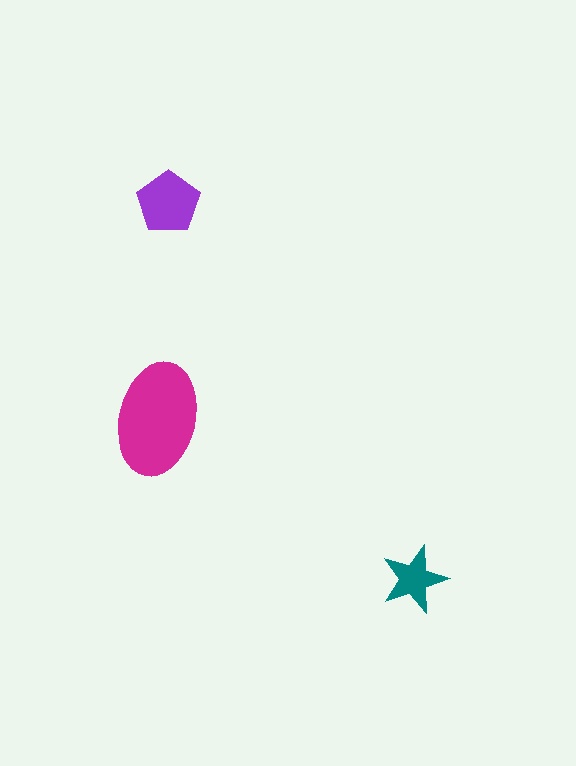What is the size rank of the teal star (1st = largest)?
3rd.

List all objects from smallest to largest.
The teal star, the purple pentagon, the magenta ellipse.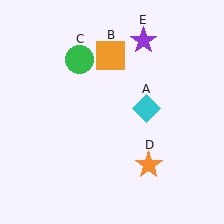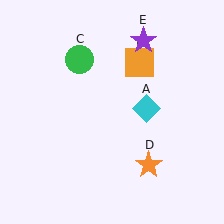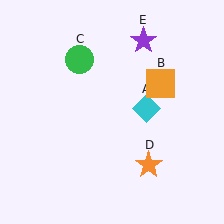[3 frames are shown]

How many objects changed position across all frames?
1 object changed position: orange square (object B).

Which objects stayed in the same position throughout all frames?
Cyan diamond (object A) and green circle (object C) and orange star (object D) and purple star (object E) remained stationary.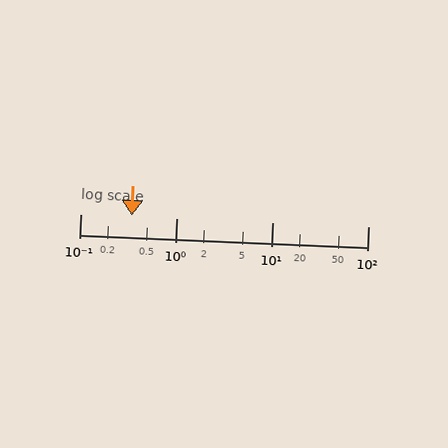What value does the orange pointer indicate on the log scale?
The pointer indicates approximately 0.34.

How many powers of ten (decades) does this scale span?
The scale spans 3 decades, from 0.1 to 100.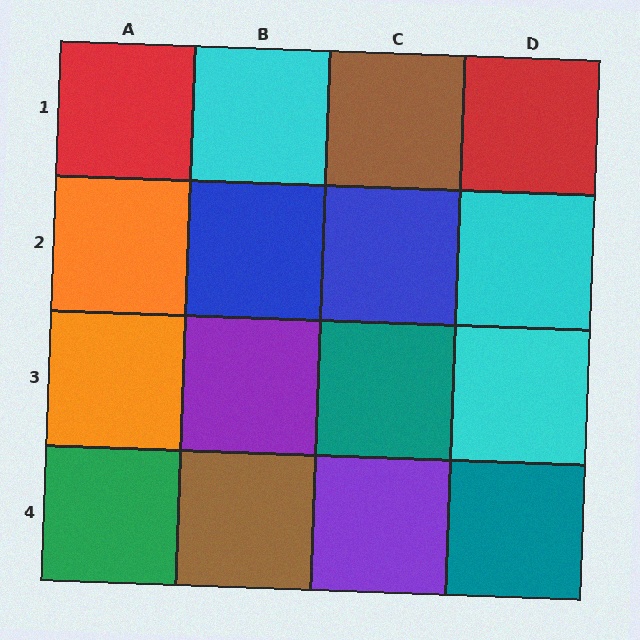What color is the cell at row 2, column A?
Orange.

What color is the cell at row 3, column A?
Orange.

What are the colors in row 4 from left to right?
Green, brown, purple, teal.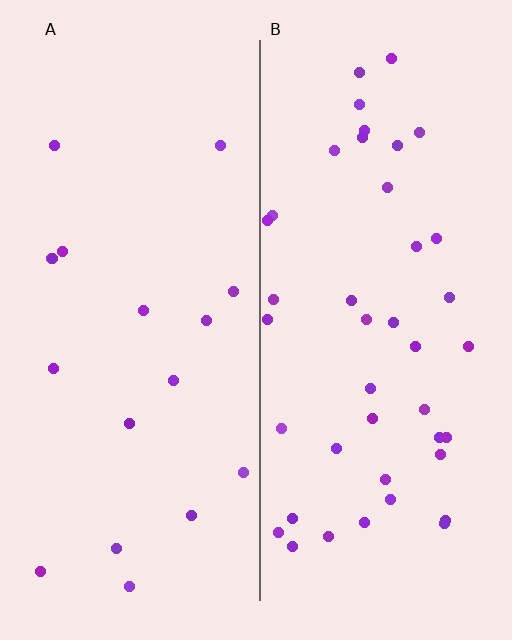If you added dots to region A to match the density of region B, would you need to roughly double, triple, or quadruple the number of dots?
Approximately double.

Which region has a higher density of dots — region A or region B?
B (the right).